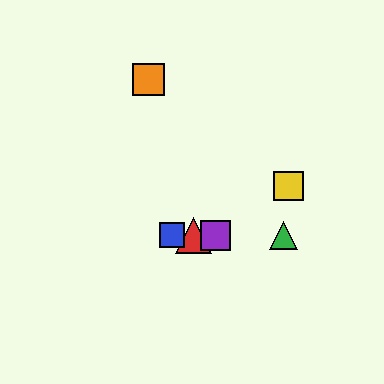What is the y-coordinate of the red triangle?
The red triangle is at y≈235.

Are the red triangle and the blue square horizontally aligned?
Yes, both are at y≈235.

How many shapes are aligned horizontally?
4 shapes (the red triangle, the blue square, the green triangle, the purple square) are aligned horizontally.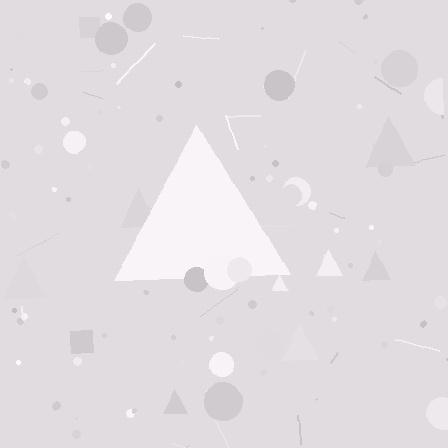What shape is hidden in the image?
A triangle is hidden in the image.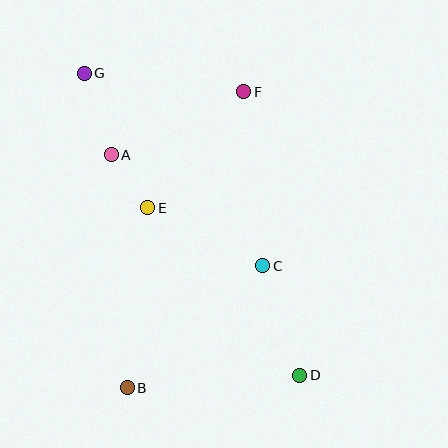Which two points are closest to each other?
Points A and E are closest to each other.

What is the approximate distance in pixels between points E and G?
The distance between E and G is approximately 149 pixels.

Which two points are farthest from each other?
Points D and G are farthest from each other.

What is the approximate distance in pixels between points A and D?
The distance between A and D is approximately 290 pixels.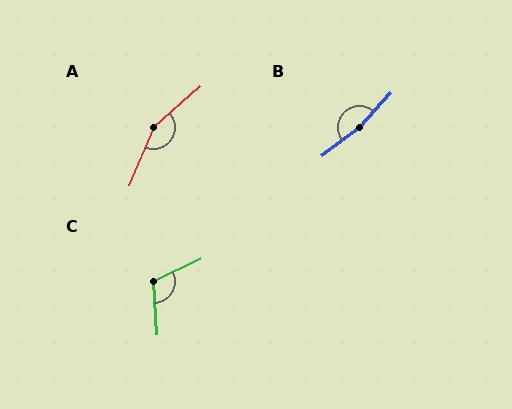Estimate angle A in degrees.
Approximately 154 degrees.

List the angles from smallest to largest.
C (112°), A (154°), B (169°).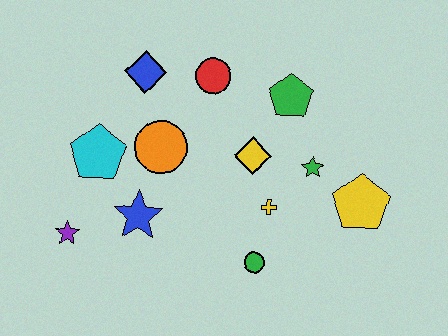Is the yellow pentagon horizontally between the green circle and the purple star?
No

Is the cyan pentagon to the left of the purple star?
No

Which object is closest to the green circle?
The yellow cross is closest to the green circle.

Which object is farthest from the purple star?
The yellow pentagon is farthest from the purple star.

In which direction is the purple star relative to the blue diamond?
The purple star is below the blue diamond.